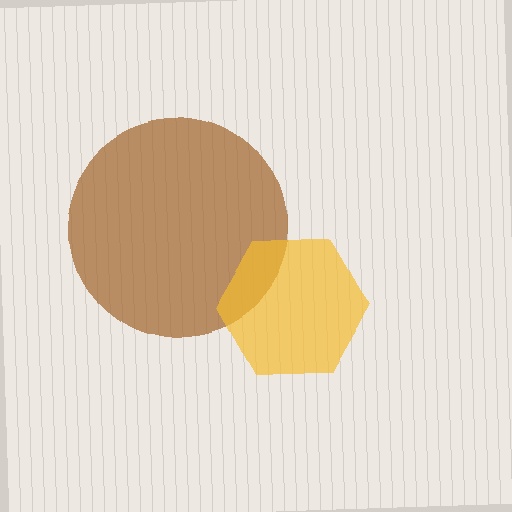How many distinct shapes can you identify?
There are 2 distinct shapes: a brown circle, a yellow hexagon.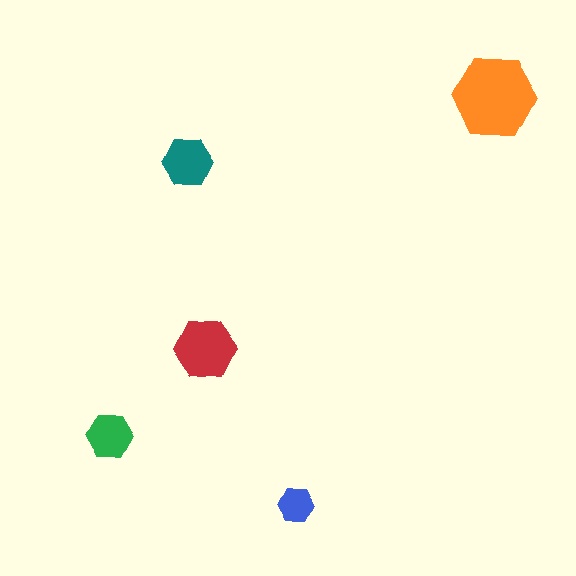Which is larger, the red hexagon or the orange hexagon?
The orange one.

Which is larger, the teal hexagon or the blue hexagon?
The teal one.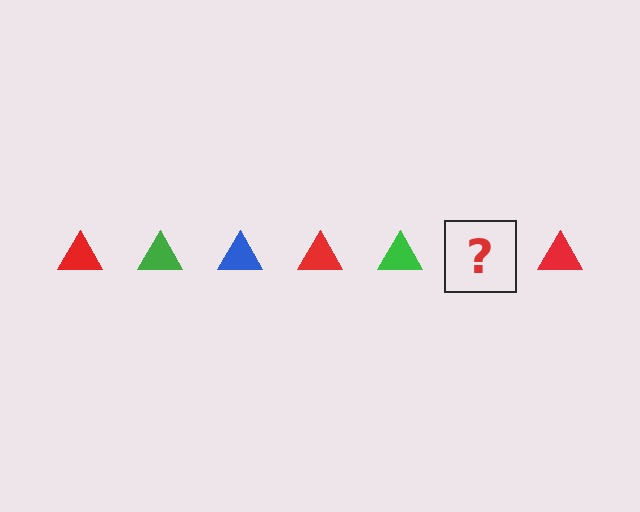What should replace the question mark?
The question mark should be replaced with a blue triangle.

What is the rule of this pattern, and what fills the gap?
The rule is that the pattern cycles through red, green, blue triangles. The gap should be filled with a blue triangle.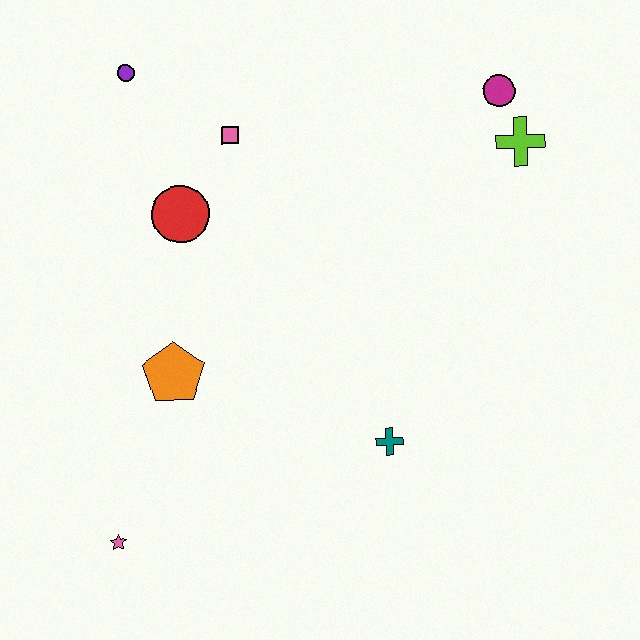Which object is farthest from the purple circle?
The pink star is farthest from the purple circle.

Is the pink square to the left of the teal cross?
Yes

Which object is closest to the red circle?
The pink square is closest to the red circle.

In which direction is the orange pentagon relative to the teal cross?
The orange pentagon is to the left of the teal cross.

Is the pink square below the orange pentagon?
No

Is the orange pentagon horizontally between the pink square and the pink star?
Yes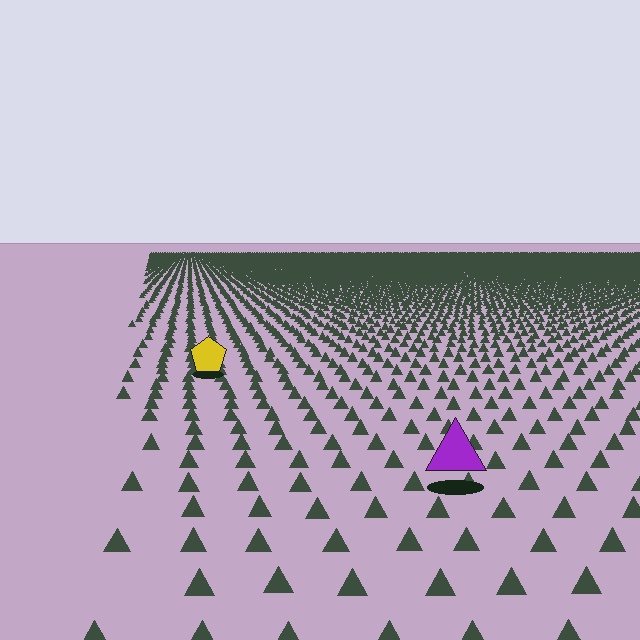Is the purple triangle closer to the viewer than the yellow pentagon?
Yes. The purple triangle is closer — you can tell from the texture gradient: the ground texture is coarser near it.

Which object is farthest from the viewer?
The yellow pentagon is farthest from the viewer. It appears smaller and the ground texture around it is denser.